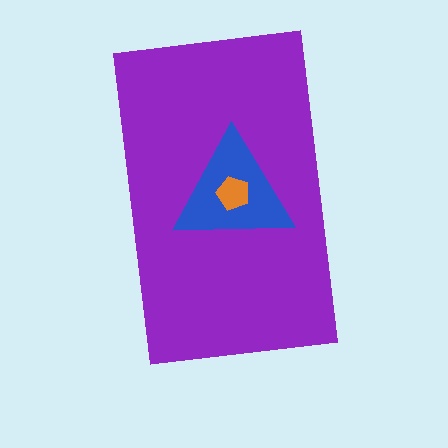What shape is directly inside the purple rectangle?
The blue triangle.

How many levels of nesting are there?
3.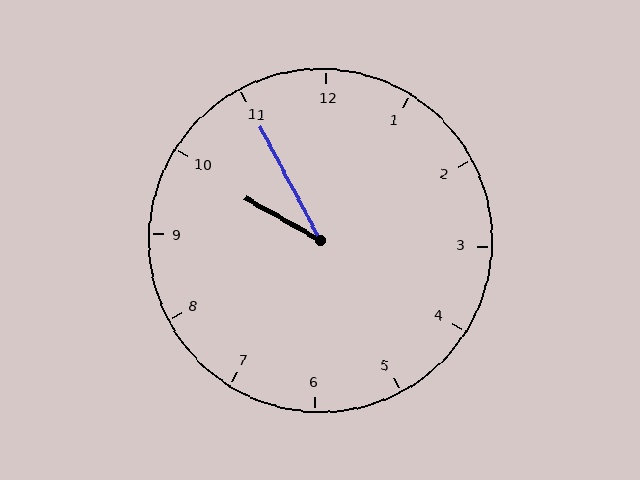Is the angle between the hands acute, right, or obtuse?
It is acute.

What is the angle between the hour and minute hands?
Approximately 32 degrees.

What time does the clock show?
9:55.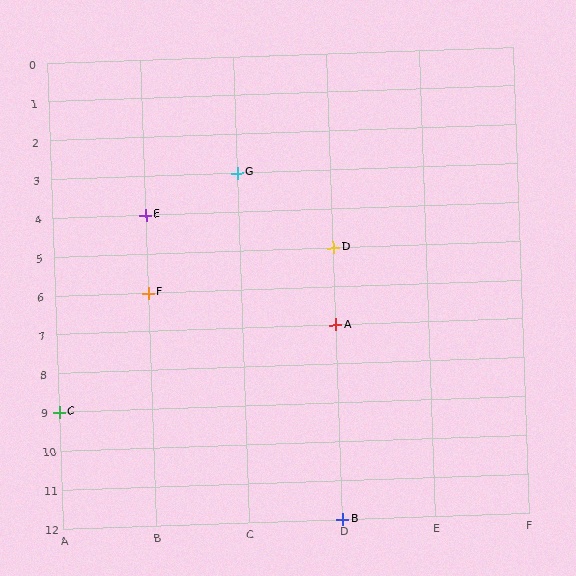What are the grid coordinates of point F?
Point F is at grid coordinates (B, 6).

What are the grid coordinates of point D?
Point D is at grid coordinates (D, 5).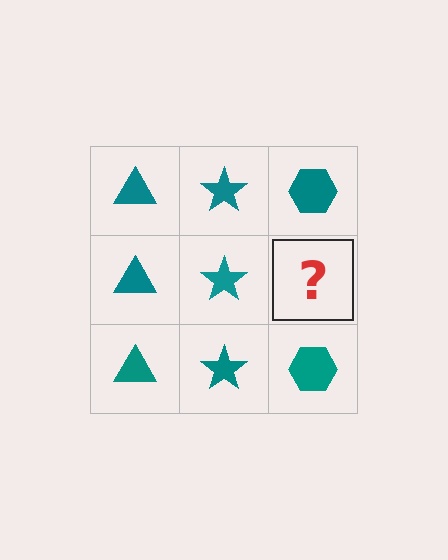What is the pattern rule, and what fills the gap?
The rule is that each column has a consistent shape. The gap should be filled with a teal hexagon.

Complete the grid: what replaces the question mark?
The question mark should be replaced with a teal hexagon.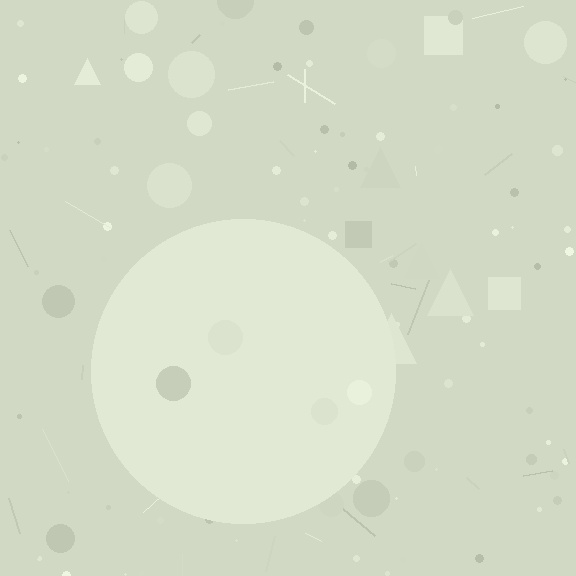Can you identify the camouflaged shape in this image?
The camouflaged shape is a circle.